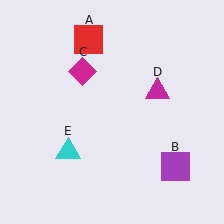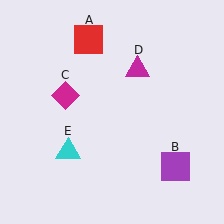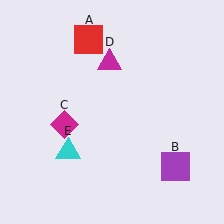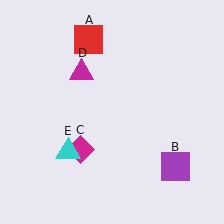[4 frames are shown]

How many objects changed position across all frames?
2 objects changed position: magenta diamond (object C), magenta triangle (object D).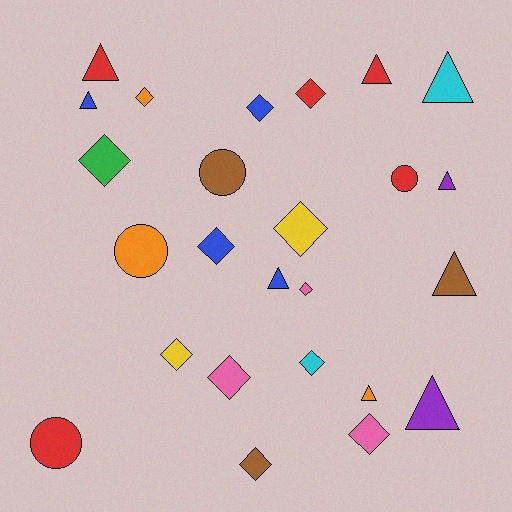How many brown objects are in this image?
There are 3 brown objects.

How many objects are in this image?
There are 25 objects.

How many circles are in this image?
There are 4 circles.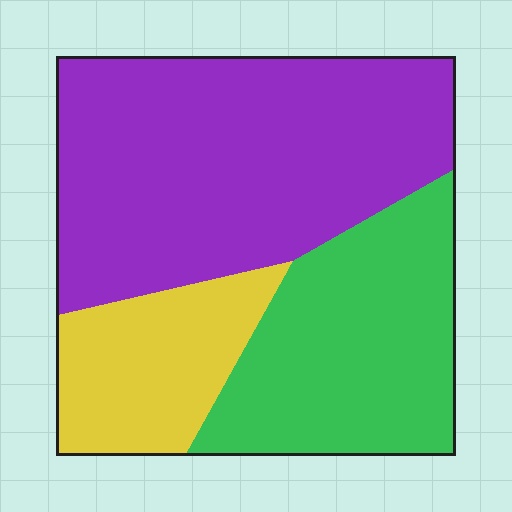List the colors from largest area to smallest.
From largest to smallest: purple, green, yellow.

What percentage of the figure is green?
Green covers 31% of the figure.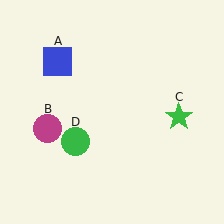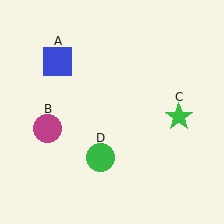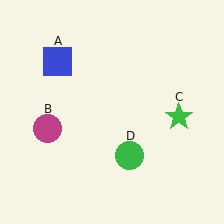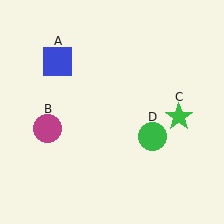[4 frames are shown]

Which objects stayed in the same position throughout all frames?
Blue square (object A) and magenta circle (object B) and green star (object C) remained stationary.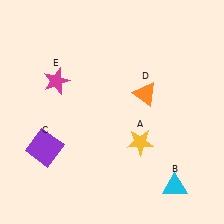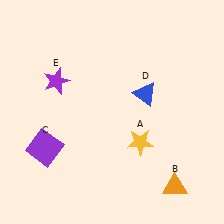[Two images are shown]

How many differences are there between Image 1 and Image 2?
There are 3 differences between the two images.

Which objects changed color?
B changed from cyan to orange. D changed from orange to blue. E changed from magenta to purple.